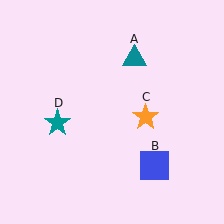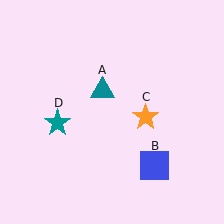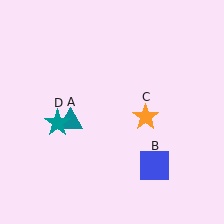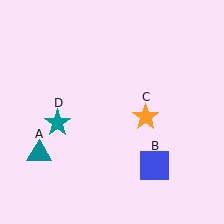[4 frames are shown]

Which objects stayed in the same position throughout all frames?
Blue square (object B) and orange star (object C) and teal star (object D) remained stationary.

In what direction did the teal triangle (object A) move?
The teal triangle (object A) moved down and to the left.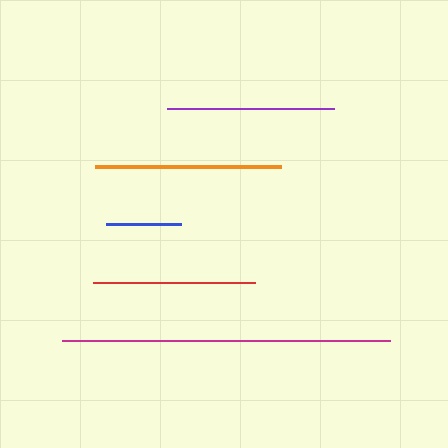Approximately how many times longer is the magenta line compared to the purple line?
The magenta line is approximately 2.0 times the length of the purple line.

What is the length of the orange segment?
The orange segment is approximately 186 pixels long.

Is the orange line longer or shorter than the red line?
The orange line is longer than the red line.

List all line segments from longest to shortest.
From longest to shortest: magenta, orange, purple, red, blue.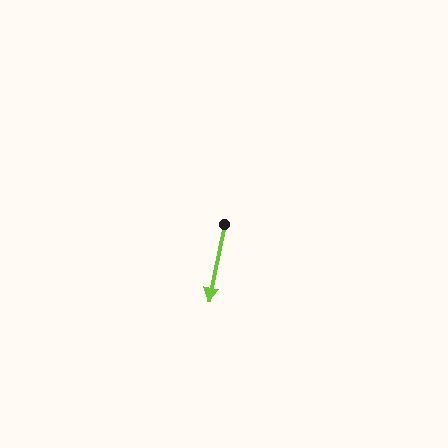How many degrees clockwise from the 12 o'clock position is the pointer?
Approximately 191 degrees.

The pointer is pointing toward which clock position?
Roughly 6 o'clock.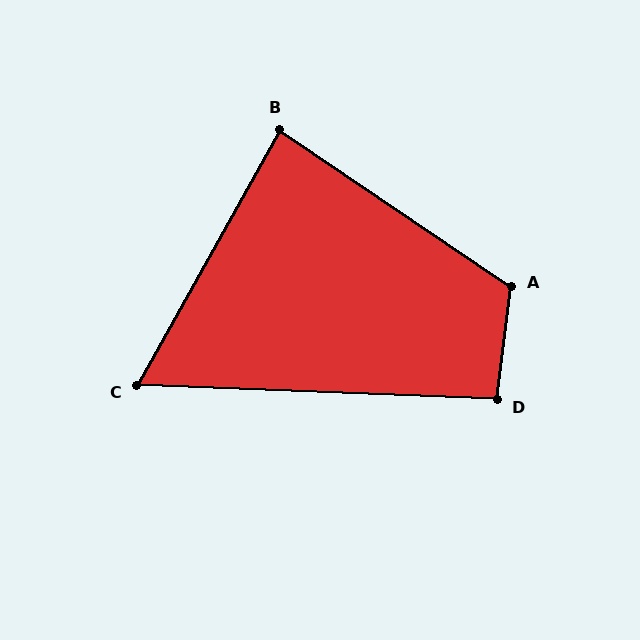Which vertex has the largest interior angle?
A, at approximately 117 degrees.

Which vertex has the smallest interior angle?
C, at approximately 63 degrees.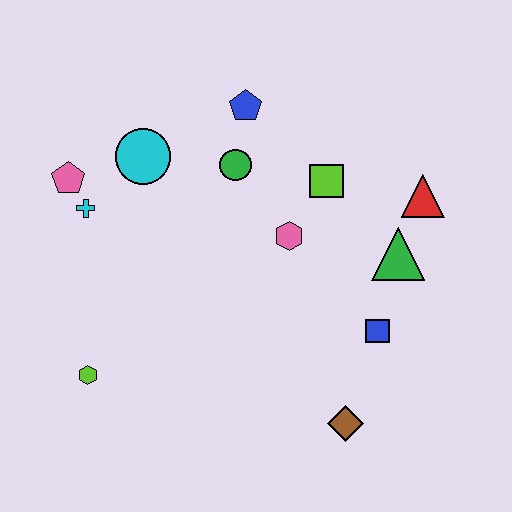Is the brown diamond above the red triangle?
No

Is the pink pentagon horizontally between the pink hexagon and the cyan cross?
No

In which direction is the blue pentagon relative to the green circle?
The blue pentagon is above the green circle.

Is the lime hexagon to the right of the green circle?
No